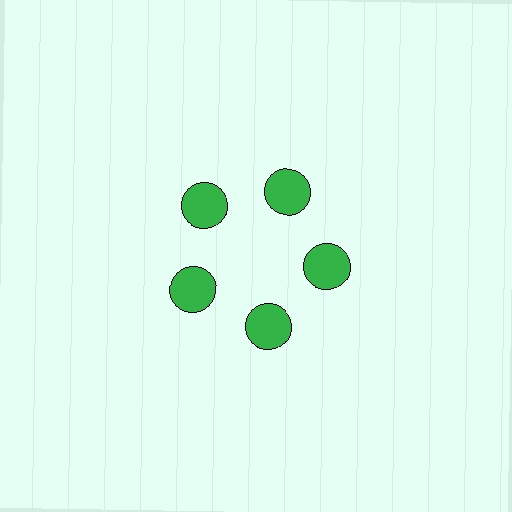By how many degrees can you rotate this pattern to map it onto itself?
The pattern maps onto itself every 72 degrees of rotation.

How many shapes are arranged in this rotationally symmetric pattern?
There are 5 shapes, arranged in 5 groups of 1.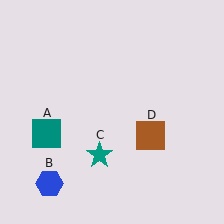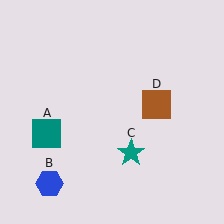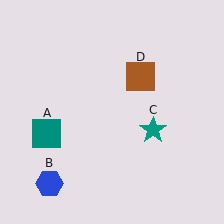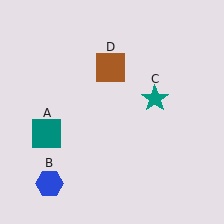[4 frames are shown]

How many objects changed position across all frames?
2 objects changed position: teal star (object C), brown square (object D).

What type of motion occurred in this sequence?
The teal star (object C), brown square (object D) rotated counterclockwise around the center of the scene.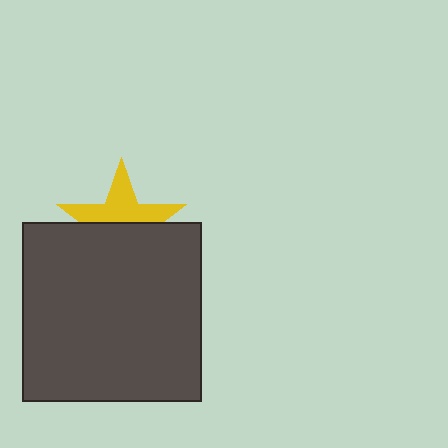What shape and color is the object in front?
The object in front is a dark gray square.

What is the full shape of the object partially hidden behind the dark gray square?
The partially hidden object is a yellow star.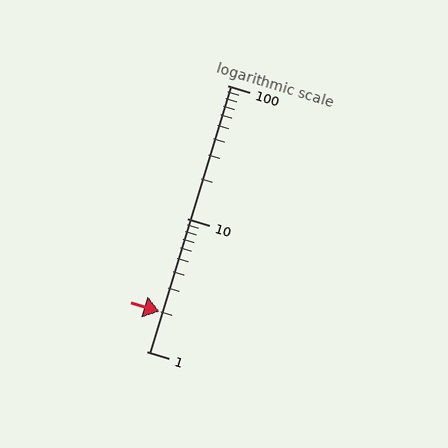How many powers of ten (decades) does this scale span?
The scale spans 2 decades, from 1 to 100.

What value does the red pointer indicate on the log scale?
The pointer indicates approximately 2.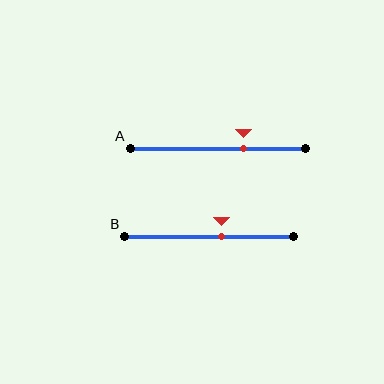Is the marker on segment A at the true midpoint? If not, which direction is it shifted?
No, the marker on segment A is shifted to the right by about 15% of the segment length.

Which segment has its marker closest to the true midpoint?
Segment B has its marker closest to the true midpoint.